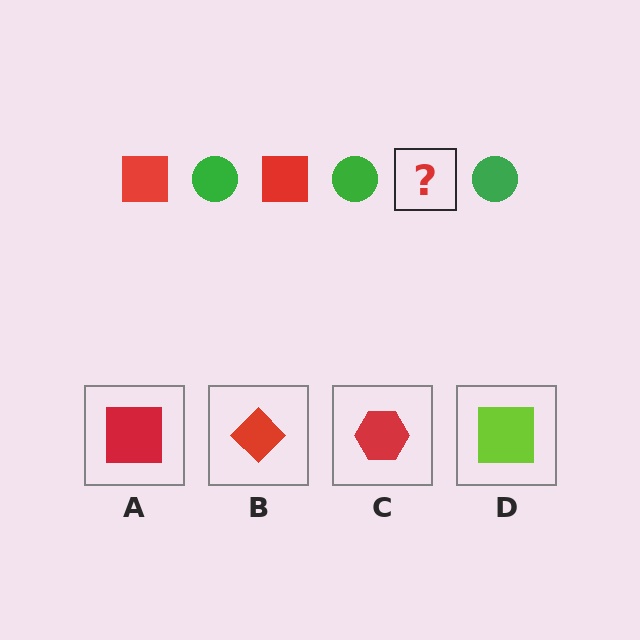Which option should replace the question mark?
Option A.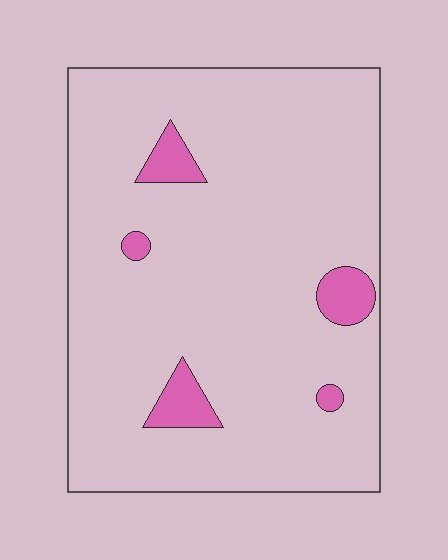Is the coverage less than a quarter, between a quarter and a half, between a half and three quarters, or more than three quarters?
Less than a quarter.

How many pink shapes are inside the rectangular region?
5.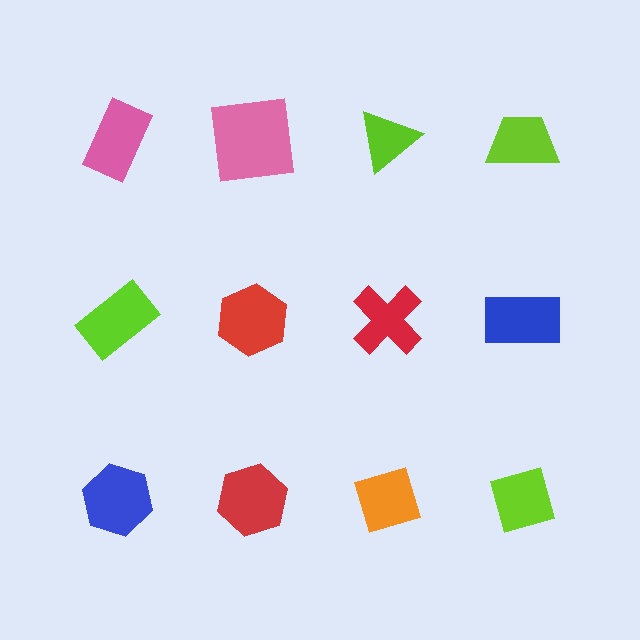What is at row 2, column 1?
A lime rectangle.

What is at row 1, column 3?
A lime triangle.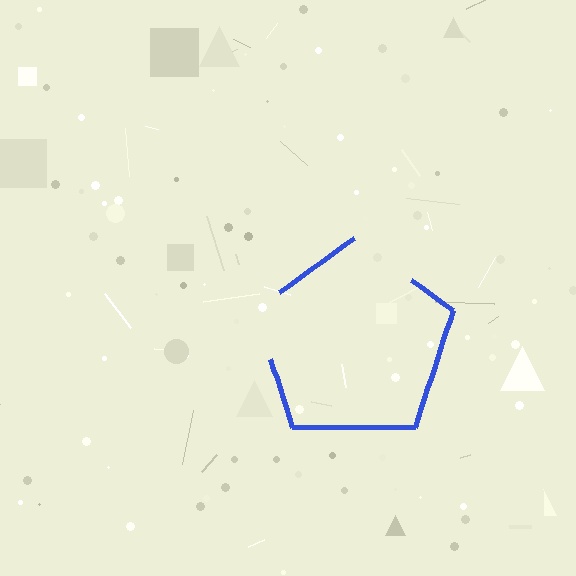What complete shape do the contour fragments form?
The contour fragments form a pentagon.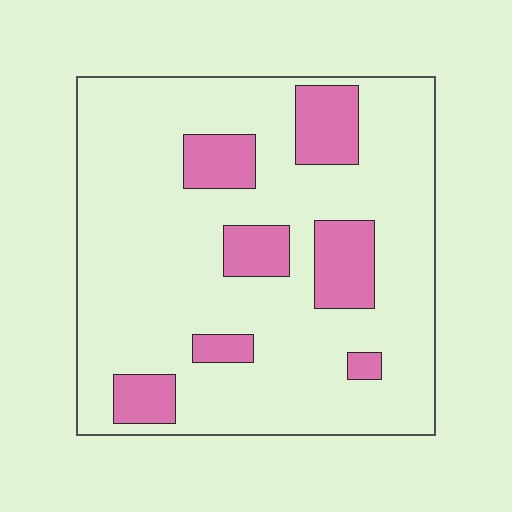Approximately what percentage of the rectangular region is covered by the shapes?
Approximately 20%.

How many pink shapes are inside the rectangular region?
7.